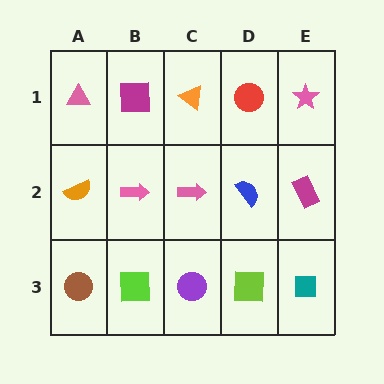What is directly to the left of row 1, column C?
A magenta square.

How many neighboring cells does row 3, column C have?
3.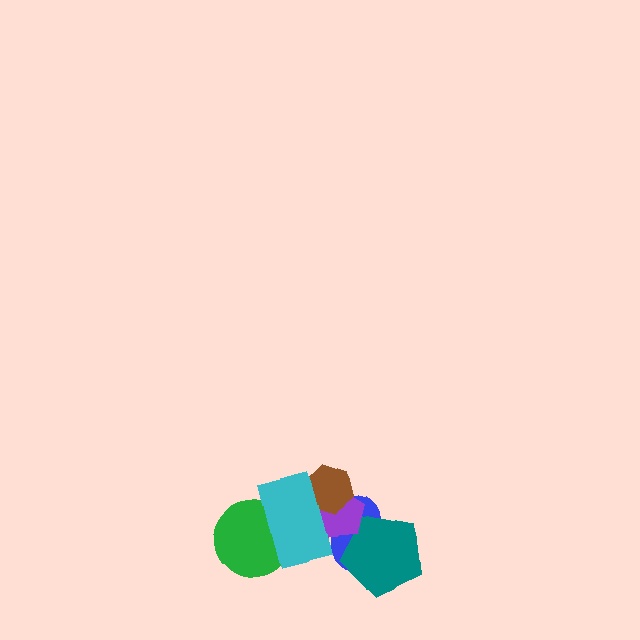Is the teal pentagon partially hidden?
Yes, it is partially covered by another shape.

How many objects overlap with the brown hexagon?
3 objects overlap with the brown hexagon.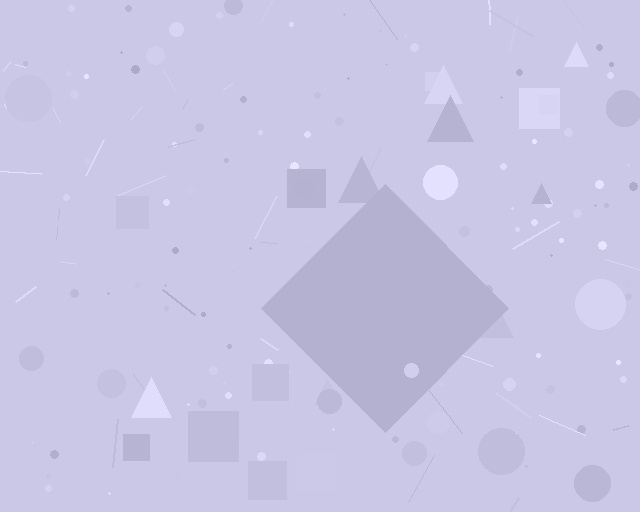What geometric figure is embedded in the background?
A diamond is embedded in the background.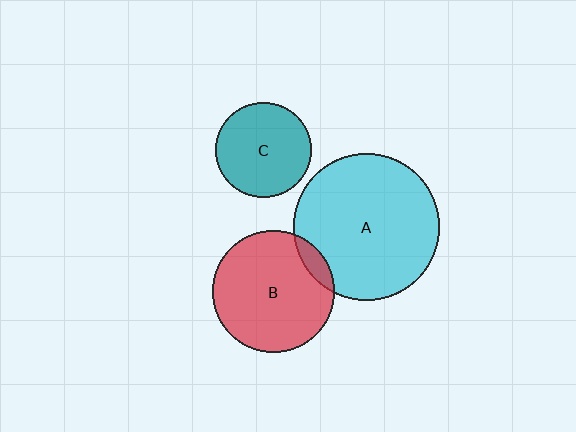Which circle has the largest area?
Circle A (cyan).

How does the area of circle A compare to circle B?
Approximately 1.4 times.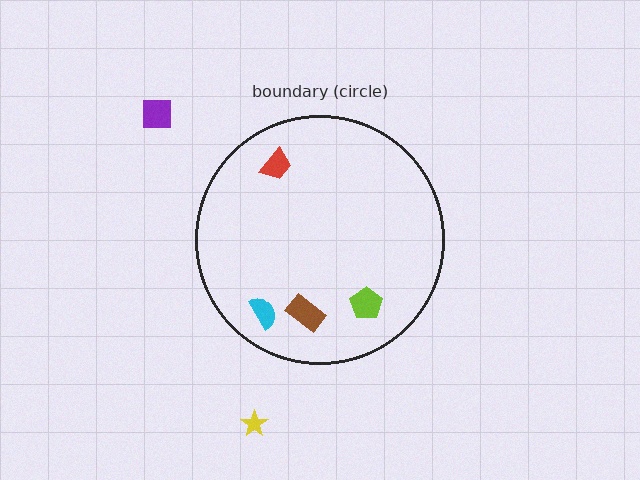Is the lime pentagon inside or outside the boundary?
Inside.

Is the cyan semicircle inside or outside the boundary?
Inside.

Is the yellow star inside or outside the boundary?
Outside.